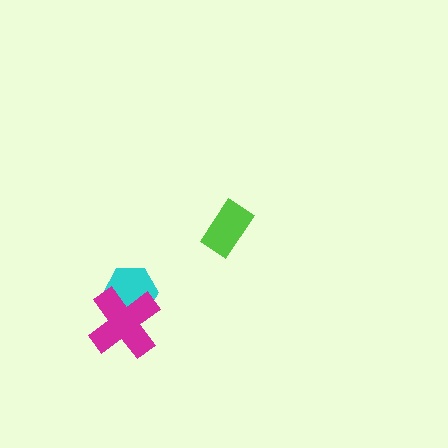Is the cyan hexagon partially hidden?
Yes, it is partially covered by another shape.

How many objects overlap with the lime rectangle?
0 objects overlap with the lime rectangle.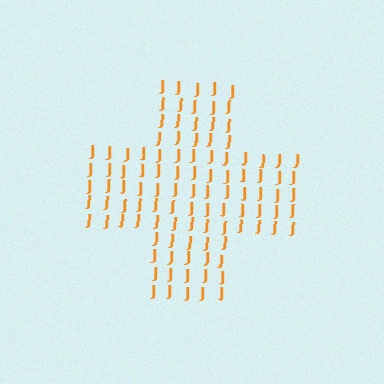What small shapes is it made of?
It is made of small letter J's.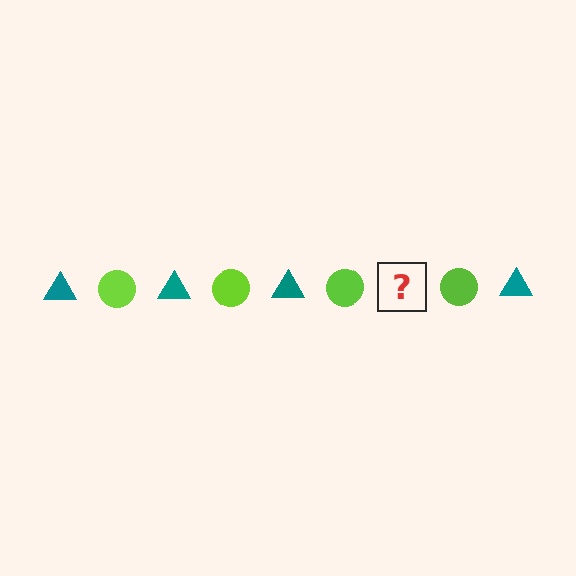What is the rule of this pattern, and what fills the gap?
The rule is that the pattern alternates between teal triangle and lime circle. The gap should be filled with a teal triangle.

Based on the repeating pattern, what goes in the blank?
The blank should be a teal triangle.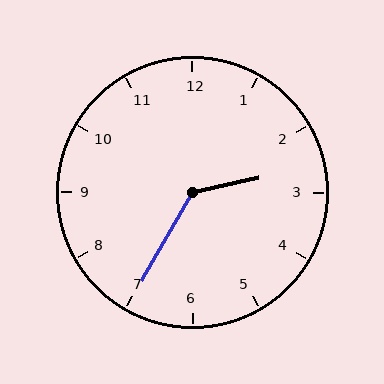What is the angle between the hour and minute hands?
Approximately 132 degrees.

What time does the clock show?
2:35.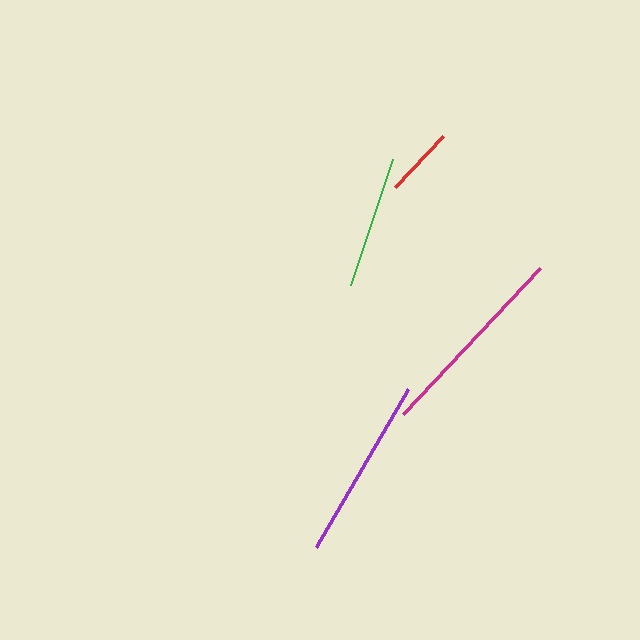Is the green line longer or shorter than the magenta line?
The magenta line is longer than the green line.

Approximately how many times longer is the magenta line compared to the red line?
The magenta line is approximately 2.8 times the length of the red line.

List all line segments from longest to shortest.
From longest to shortest: magenta, purple, green, red.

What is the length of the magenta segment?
The magenta segment is approximately 200 pixels long.